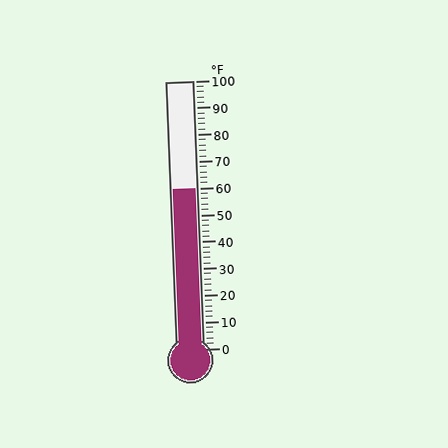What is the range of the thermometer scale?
The thermometer scale ranges from 0°F to 100°F.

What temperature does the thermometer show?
The thermometer shows approximately 60°F.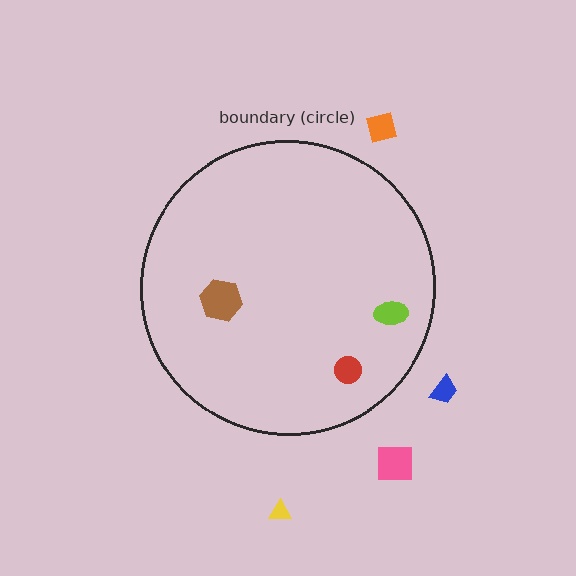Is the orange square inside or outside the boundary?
Outside.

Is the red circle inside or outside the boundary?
Inside.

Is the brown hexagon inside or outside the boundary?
Inside.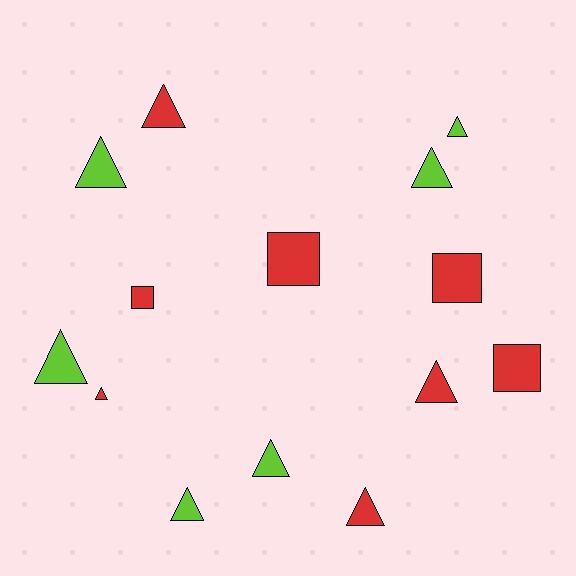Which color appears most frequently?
Red, with 8 objects.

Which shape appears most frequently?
Triangle, with 10 objects.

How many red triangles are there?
There are 4 red triangles.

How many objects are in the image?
There are 14 objects.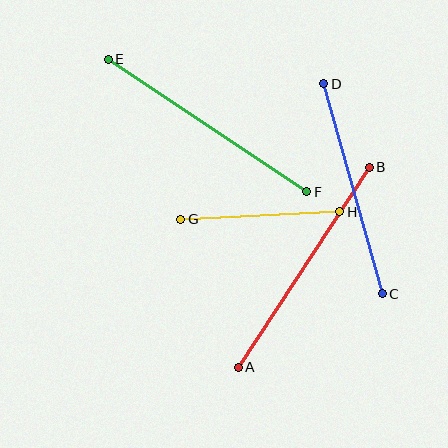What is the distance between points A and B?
The distance is approximately 239 pixels.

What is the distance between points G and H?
The distance is approximately 159 pixels.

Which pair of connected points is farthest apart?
Points A and B are farthest apart.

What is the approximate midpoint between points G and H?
The midpoint is at approximately (260, 216) pixels.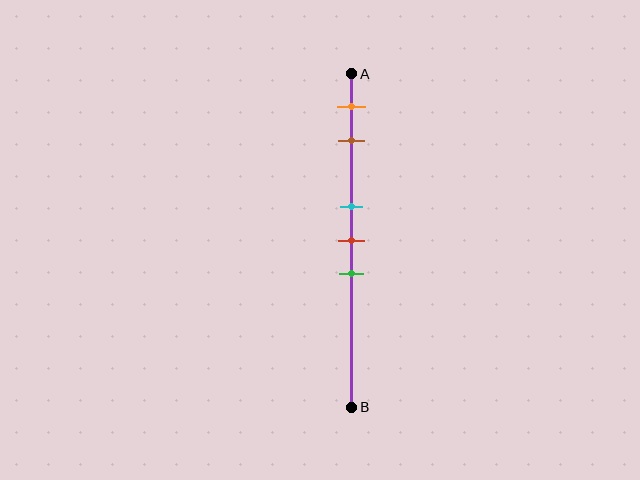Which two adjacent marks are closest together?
The cyan and red marks are the closest adjacent pair.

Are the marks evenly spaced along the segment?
No, the marks are not evenly spaced.